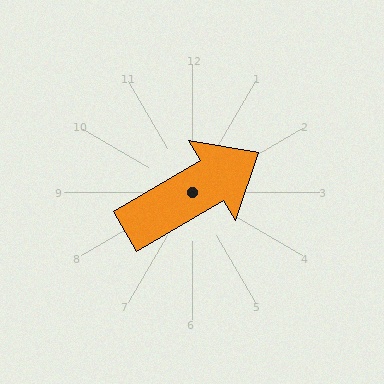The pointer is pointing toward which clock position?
Roughly 2 o'clock.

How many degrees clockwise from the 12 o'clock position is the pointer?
Approximately 60 degrees.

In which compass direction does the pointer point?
Northeast.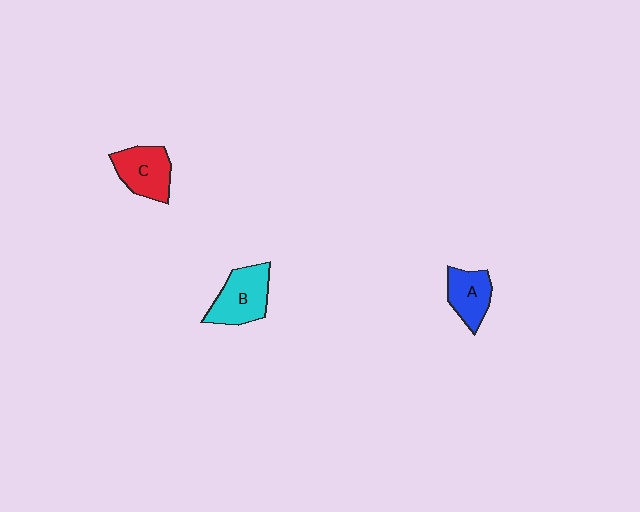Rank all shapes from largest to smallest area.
From largest to smallest: B (cyan), C (red), A (blue).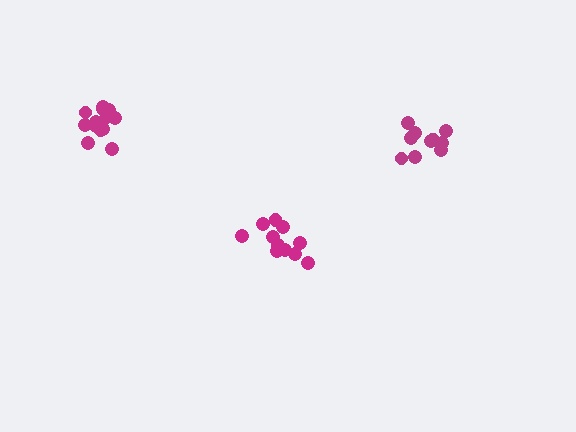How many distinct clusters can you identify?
There are 3 distinct clusters.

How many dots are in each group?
Group 1: 11 dots, Group 2: 10 dots, Group 3: 14 dots (35 total).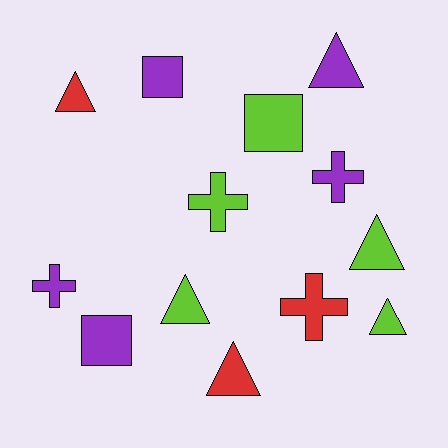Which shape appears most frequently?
Triangle, with 6 objects.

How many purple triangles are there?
There is 1 purple triangle.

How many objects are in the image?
There are 13 objects.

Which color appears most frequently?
Purple, with 5 objects.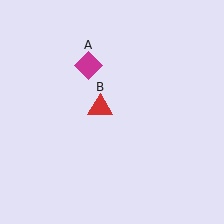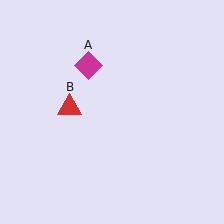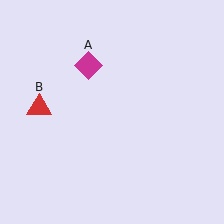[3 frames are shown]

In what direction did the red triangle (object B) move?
The red triangle (object B) moved left.